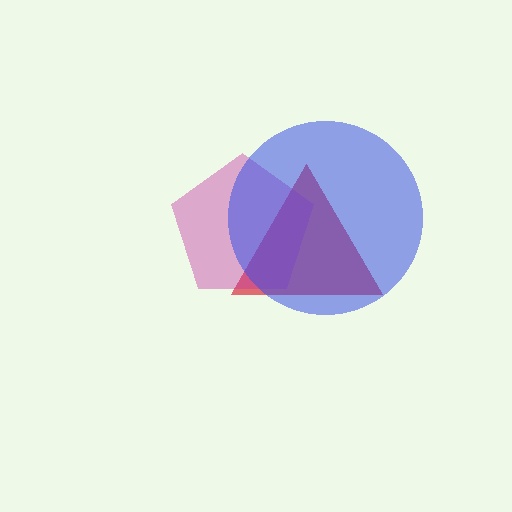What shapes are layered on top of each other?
The layered shapes are: a red triangle, a magenta pentagon, a blue circle.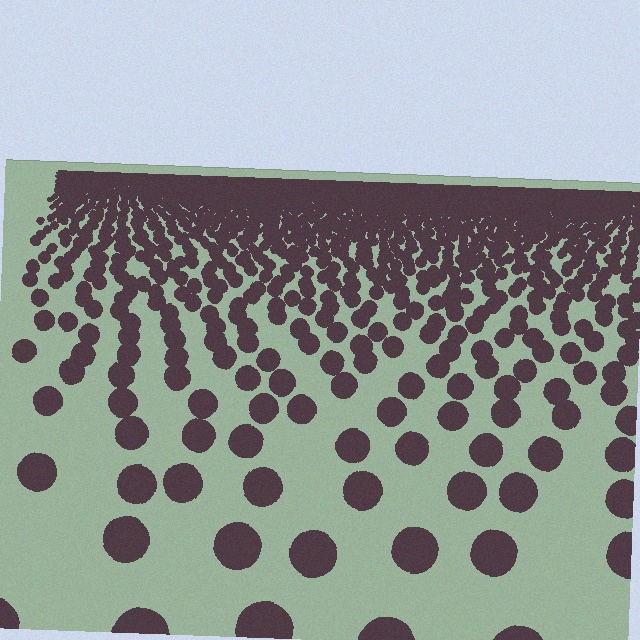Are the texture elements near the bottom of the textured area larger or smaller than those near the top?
Larger. Near the bottom, elements are closer to the viewer and appear at a bigger on-screen size.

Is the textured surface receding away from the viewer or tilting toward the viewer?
The surface is receding away from the viewer. Texture elements get smaller and denser toward the top.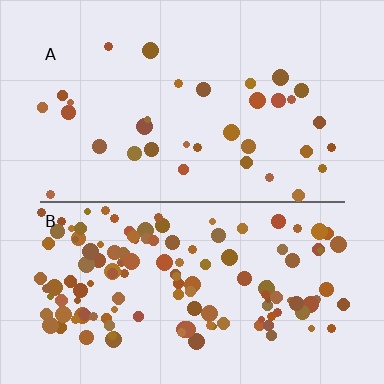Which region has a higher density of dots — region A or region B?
B (the bottom).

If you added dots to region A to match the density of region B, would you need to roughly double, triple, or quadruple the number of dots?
Approximately quadruple.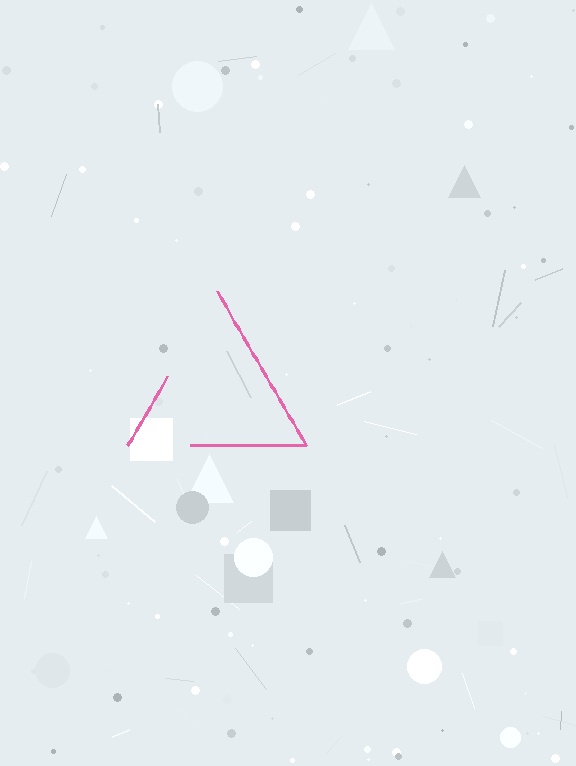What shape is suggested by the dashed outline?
The dashed outline suggests a triangle.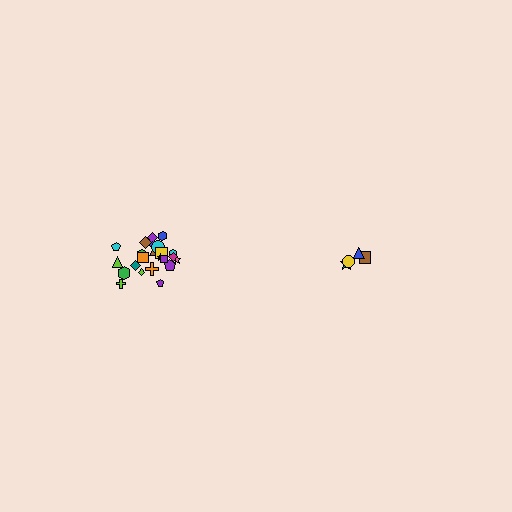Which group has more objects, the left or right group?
The left group.